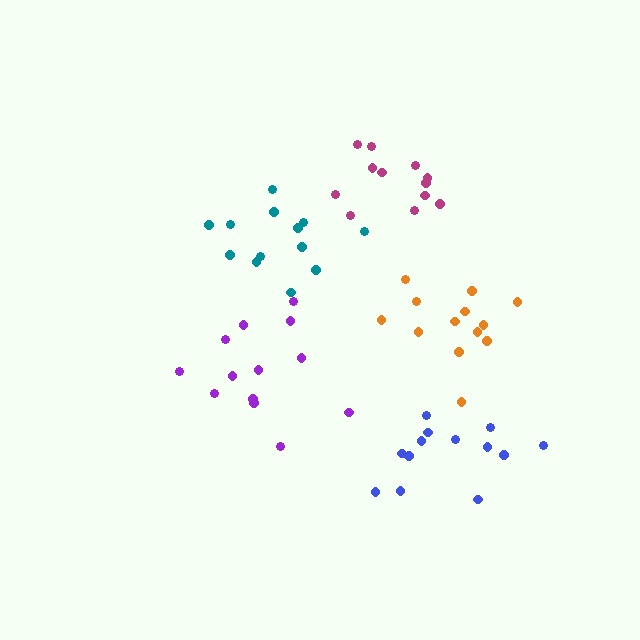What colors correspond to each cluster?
The clusters are colored: teal, magenta, purple, blue, orange.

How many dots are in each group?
Group 1: 13 dots, Group 2: 12 dots, Group 3: 13 dots, Group 4: 13 dots, Group 5: 13 dots (64 total).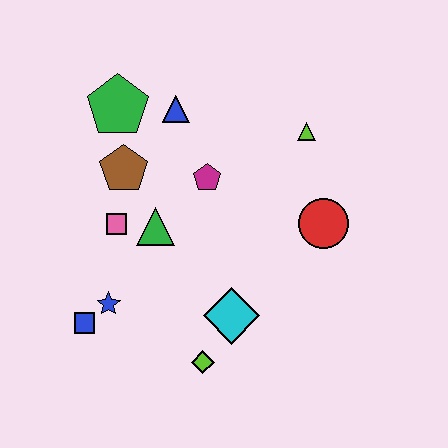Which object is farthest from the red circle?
The blue square is farthest from the red circle.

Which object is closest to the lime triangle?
The red circle is closest to the lime triangle.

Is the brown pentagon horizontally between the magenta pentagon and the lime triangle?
No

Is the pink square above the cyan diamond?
Yes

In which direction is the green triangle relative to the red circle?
The green triangle is to the left of the red circle.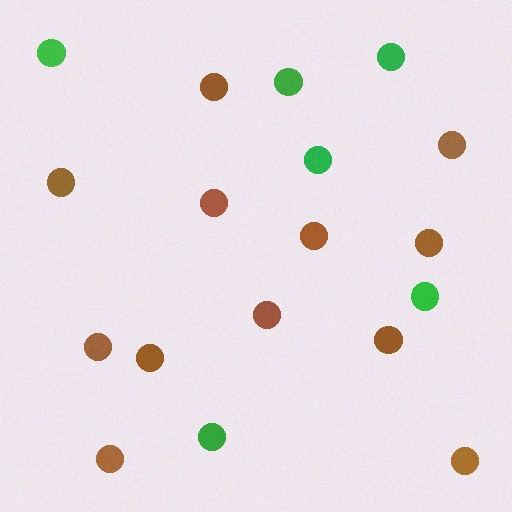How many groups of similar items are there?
There are 2 groups: one group of brown circles (12) and one group of green circles (6).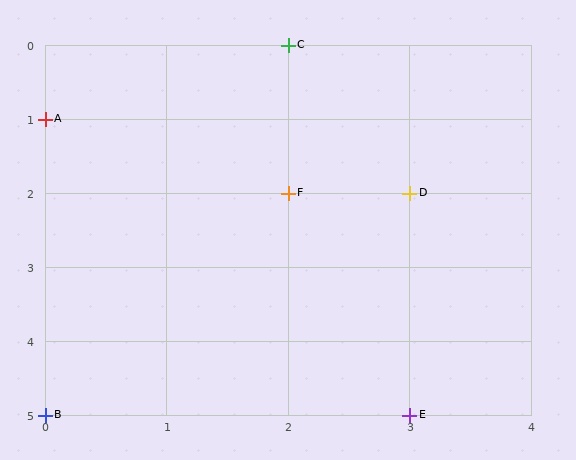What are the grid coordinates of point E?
Point E is at grid coordinates (3, 5).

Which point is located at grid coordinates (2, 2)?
Point F is at (2, 2).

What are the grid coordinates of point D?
Point D is at grid coordinates (3, 2).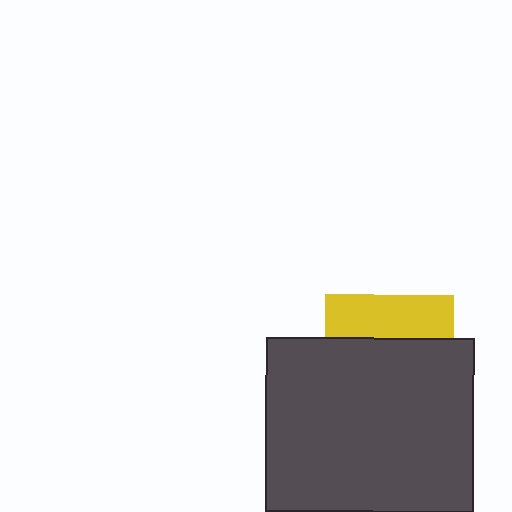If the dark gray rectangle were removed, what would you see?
You would see the complete yellow square.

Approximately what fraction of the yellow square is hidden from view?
Roughly 66% of the yellow square is hidden behind the dark gray rectangle.